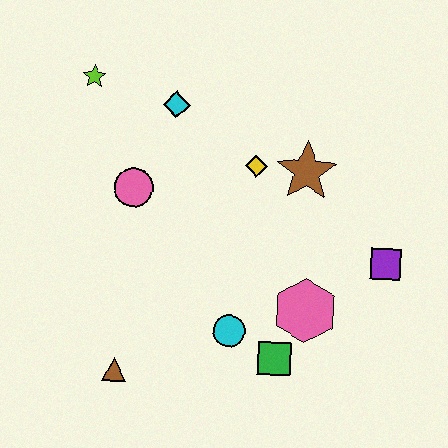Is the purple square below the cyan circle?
No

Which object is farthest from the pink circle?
The purple square is farthest from the pink circle.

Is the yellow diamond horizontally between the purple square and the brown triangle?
Yes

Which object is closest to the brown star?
The yellow diamond is closest to the brown star.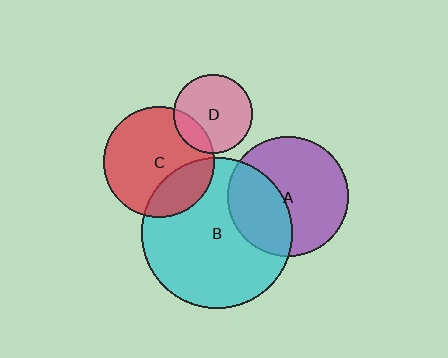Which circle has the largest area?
Circle B (cyan).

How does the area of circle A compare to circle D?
Approximately 2.3 times.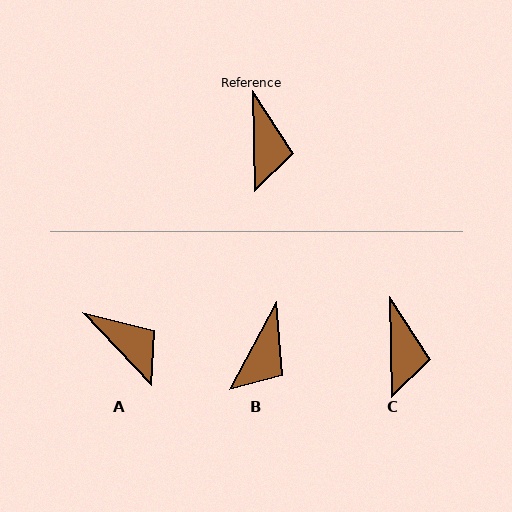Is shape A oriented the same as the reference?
No, it is off by about 43 degrees.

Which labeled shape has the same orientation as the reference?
C.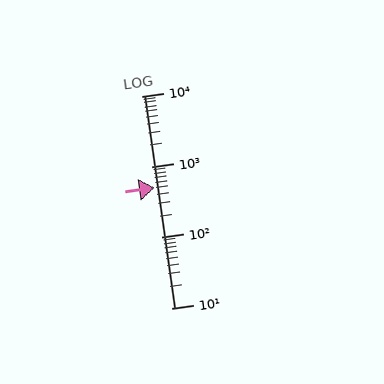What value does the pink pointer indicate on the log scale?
The pointer indicates approximately 510.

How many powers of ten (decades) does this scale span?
The scale spans 3 decades, from 10 to 10000.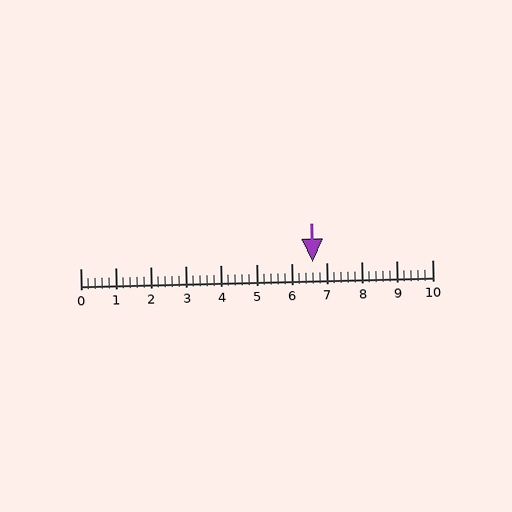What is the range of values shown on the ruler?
The ruler shows values from 0 to 10.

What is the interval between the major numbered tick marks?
The major tick marks are spaced 1 units apart.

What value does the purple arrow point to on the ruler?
The purple arrow points to approximately 6.6.